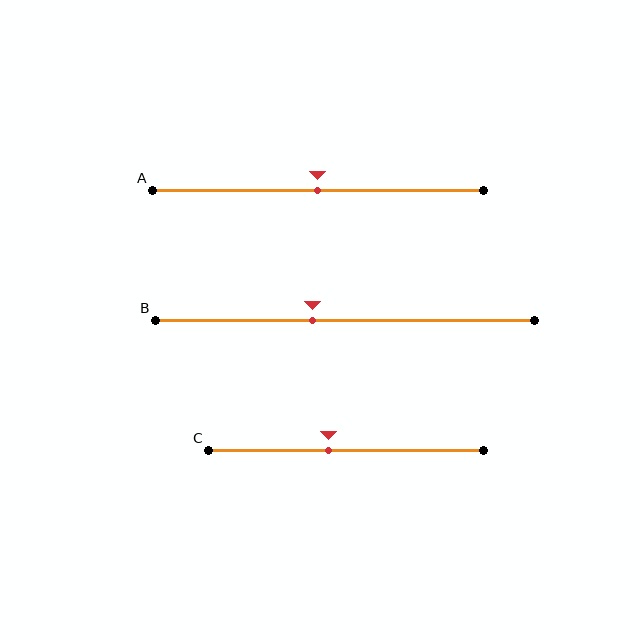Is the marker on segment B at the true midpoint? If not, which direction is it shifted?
No, the marker on segment B is shifted to the left by about 9% of the segment length.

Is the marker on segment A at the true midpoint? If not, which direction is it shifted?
Yes, the marker on segment A is at the true midpoint.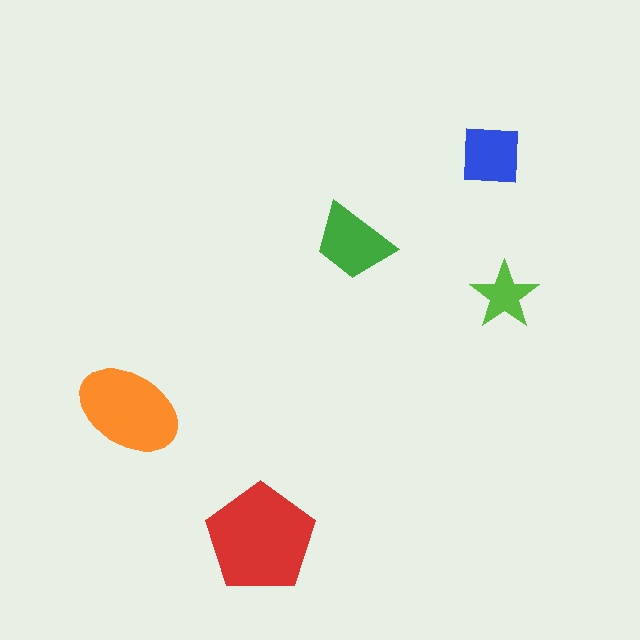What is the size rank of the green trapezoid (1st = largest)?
3rd.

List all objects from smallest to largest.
The lime star, the blue square, the green trapezoid, the orange ellipse, the red pentagon.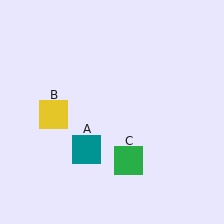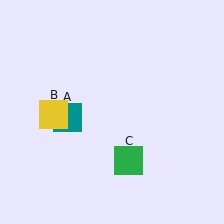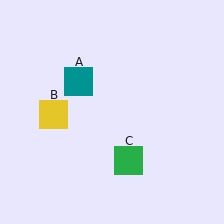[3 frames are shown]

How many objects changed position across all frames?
1 object changed position: teal square (object A).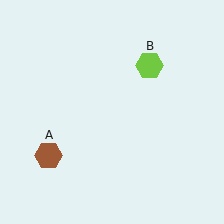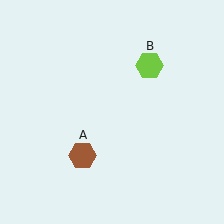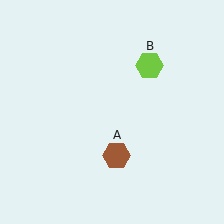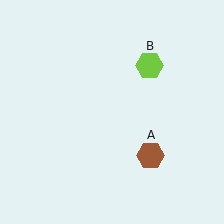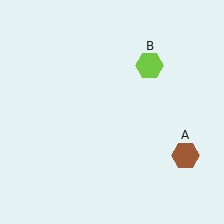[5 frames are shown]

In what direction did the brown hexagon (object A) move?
The brown hexagon (object A) moved right.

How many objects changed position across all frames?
1 object changed position: brown hexagon (object A).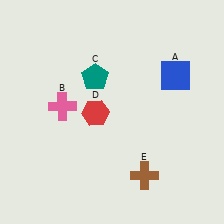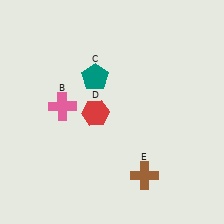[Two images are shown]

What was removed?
The blue square (A) was removed in Image 2.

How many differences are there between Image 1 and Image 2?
There is 1 difference between the two images.